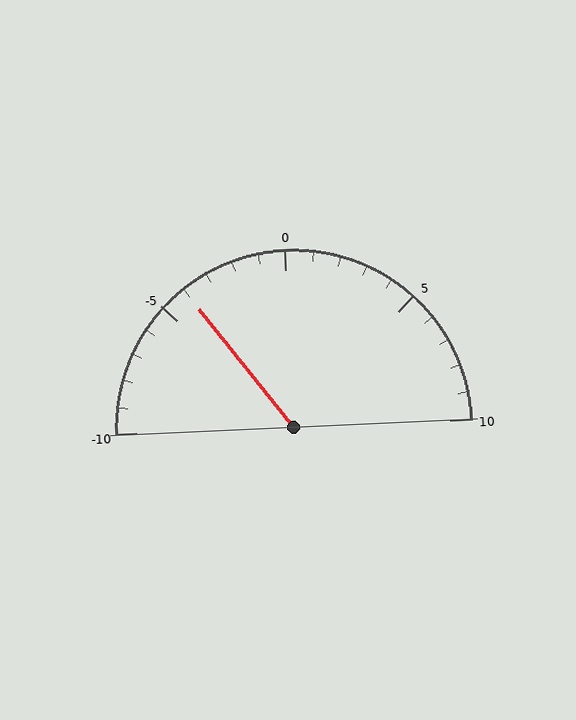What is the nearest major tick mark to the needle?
The nearest major tick mark is -5.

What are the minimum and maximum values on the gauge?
The gauge ranges from -10 to 10.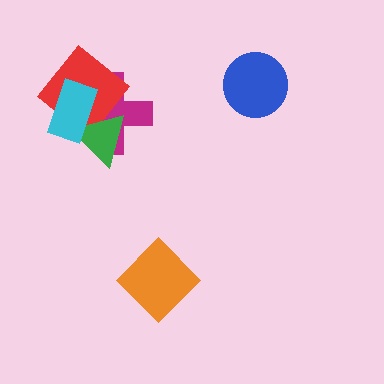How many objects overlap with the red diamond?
3 objects overlap with the red diamond.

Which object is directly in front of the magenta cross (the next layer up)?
The red diamond is directly in front of the magenta cross.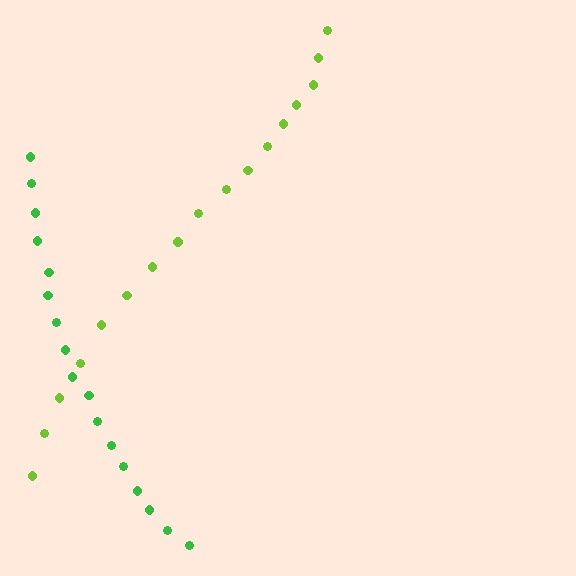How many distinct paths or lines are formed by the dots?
There are 2 distinct paths.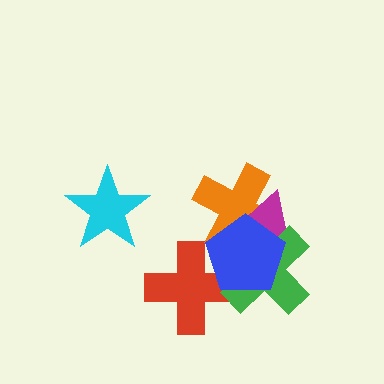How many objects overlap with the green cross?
4 objects overlap with the green cross.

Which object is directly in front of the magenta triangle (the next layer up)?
The green cross is directly in front of the magenta triangle.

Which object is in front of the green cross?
The blue pentagon is in front of the green cross.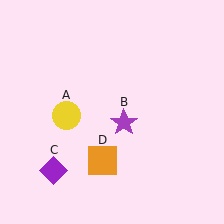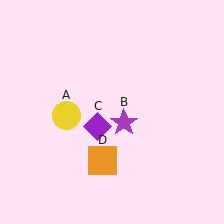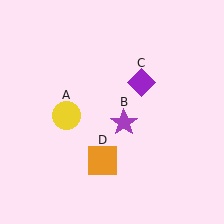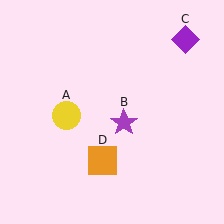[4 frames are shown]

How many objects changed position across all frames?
1 object changed position: purple diamond (object C).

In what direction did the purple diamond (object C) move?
The purple diamond (object C) moved up and to the right.